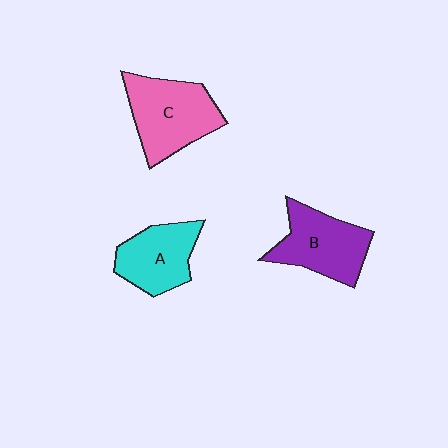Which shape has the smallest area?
Shape A (cyan).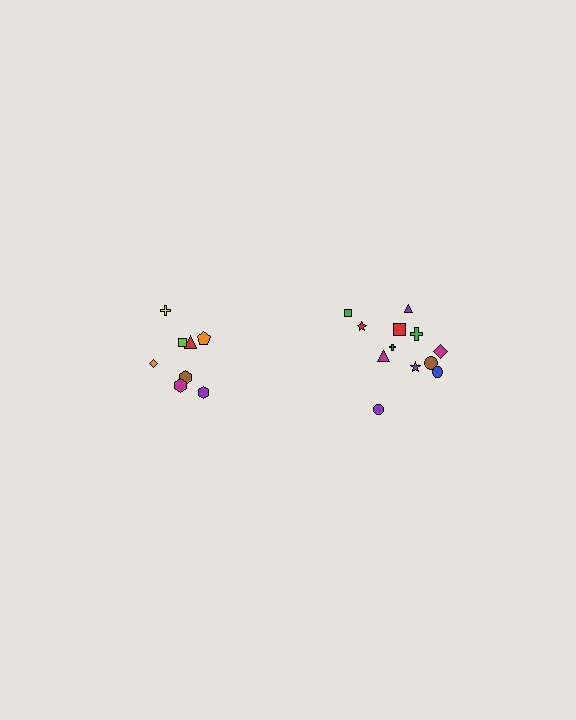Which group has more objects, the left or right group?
The right group.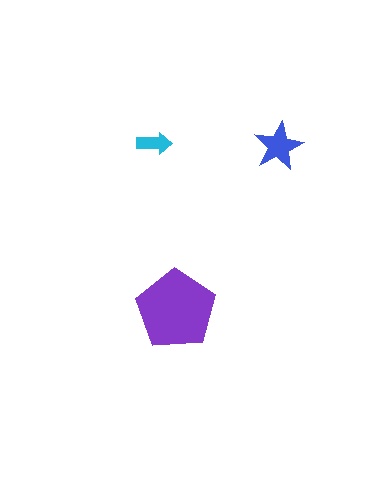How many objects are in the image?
There are 3 objects in the image.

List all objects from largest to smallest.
The purple pentagon, the blue star, the cyan arrow.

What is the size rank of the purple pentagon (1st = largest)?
1st.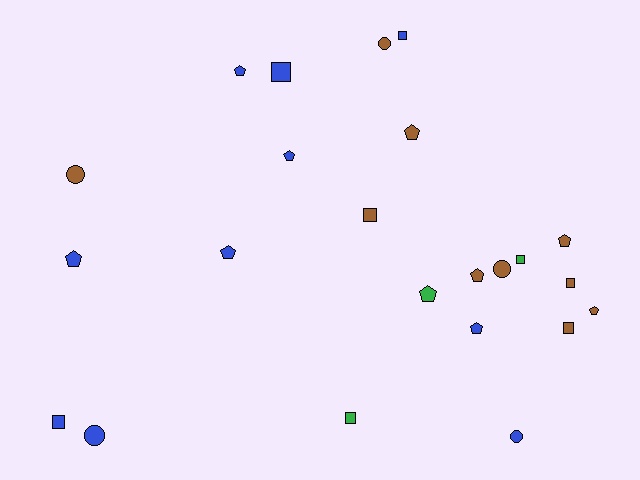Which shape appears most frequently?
Pentagon, with 10 objects.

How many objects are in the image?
There are 23 objects.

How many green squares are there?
There are 2 green squares.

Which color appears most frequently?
Brown, with 10 objects.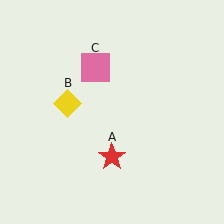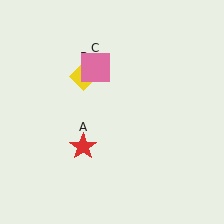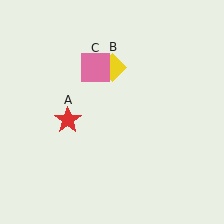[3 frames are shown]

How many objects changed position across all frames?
2 objects changed position: red star (object A), yellow diamond (object B).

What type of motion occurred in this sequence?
The red star (object A), yellow diamond (object B) rotated clockwise around the center of the scene.